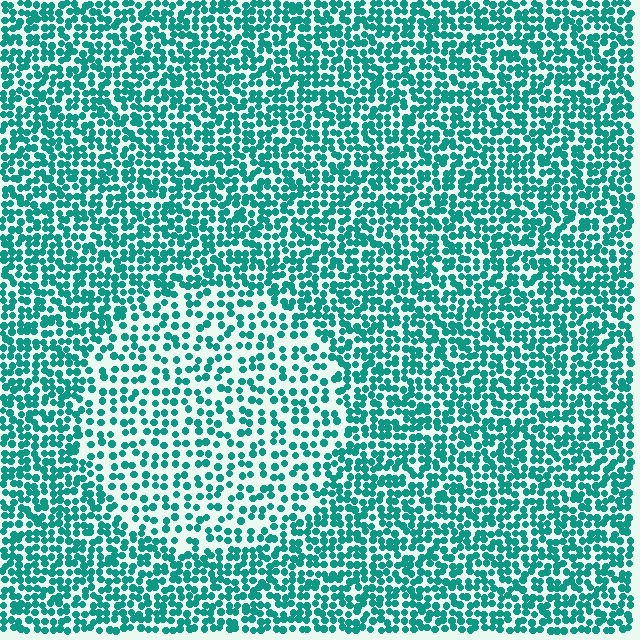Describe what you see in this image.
The image contains small teal elements arranged at two different densities. A circle-shaped region is visible where the elements are less densely packed than the surrounding area.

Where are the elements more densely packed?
The elements are more densely packed outside the circle boundary.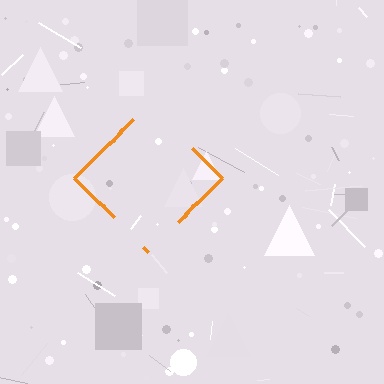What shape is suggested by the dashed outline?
The dashed outline suggests a diamond.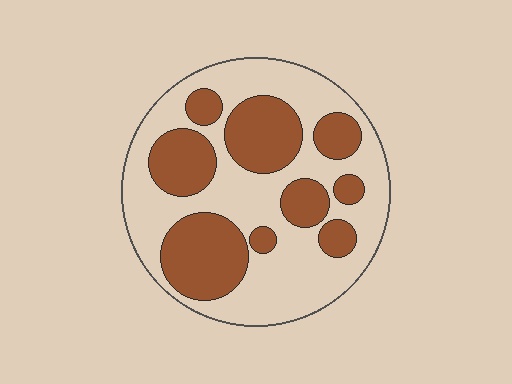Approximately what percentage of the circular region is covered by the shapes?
Approximately 40%.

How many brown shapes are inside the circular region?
9.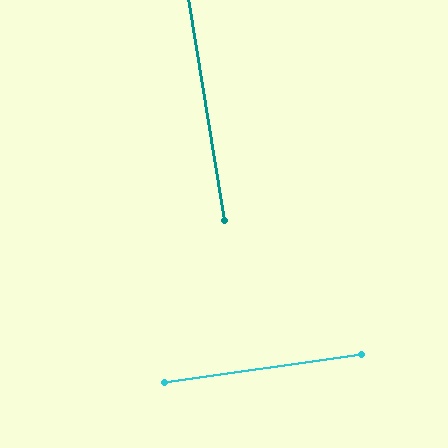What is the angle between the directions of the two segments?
Approximately 89 degrees.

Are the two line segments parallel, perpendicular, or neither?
Perpendicular — they meet at approximately 89°.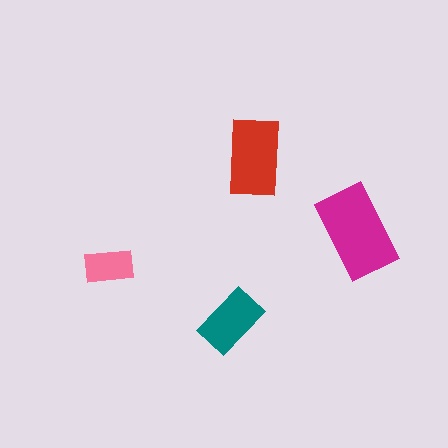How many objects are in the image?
There are 4 objects in the image.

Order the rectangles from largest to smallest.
the magenta one, the red one, the teal one, the pink one.